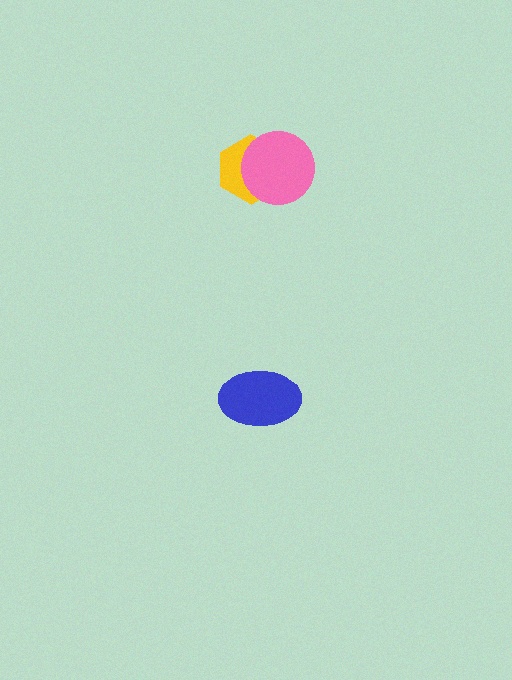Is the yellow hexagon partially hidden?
Yes, it is partially covered by another shape.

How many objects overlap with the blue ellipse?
0 objects overlap with the blue ellipse.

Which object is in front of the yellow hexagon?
The pink circle is in front of the yellow hexagon.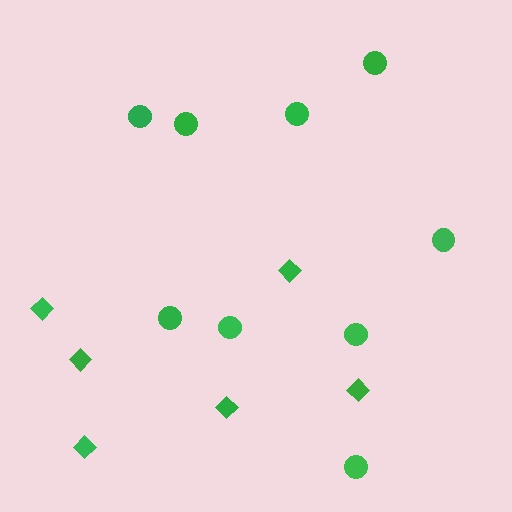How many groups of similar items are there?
There are 2 groups: one group of diamonds (6) and one group of circles (9).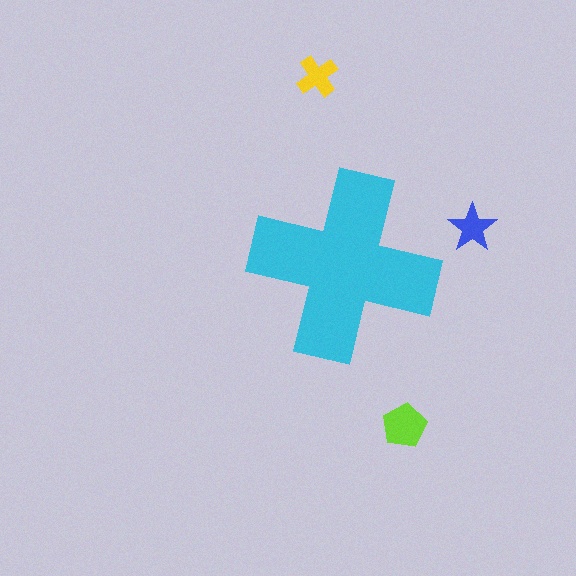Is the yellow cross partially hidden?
No, the yellow cross is fully visible.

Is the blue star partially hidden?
No, the blue star is fully visible.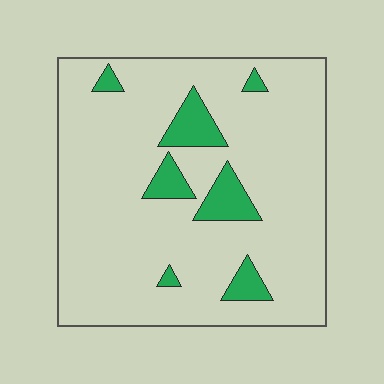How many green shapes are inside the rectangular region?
7.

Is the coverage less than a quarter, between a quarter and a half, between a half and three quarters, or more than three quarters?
Less than a quarter.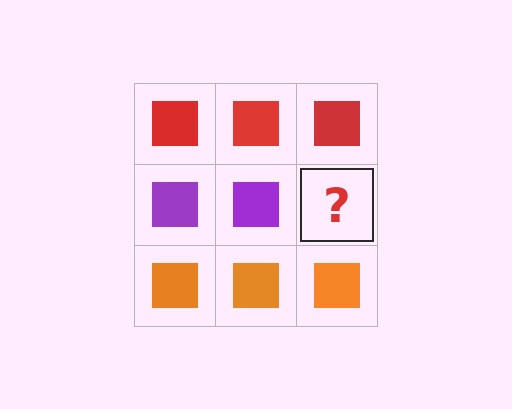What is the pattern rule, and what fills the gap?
The rule is that each row has a consistent color. The gap should be filled with a purple square.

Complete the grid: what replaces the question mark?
The question mark should be replaced with a purple square.